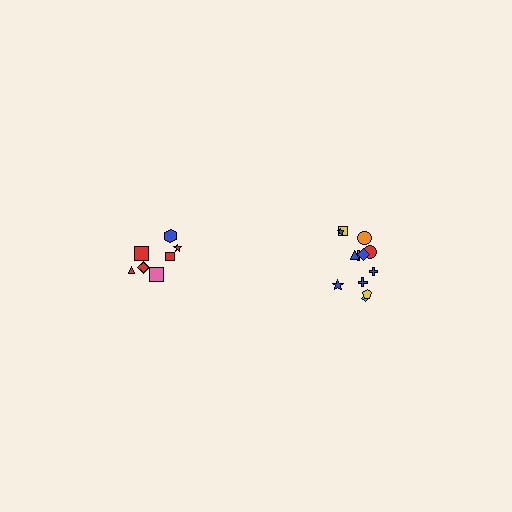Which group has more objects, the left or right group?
The right group.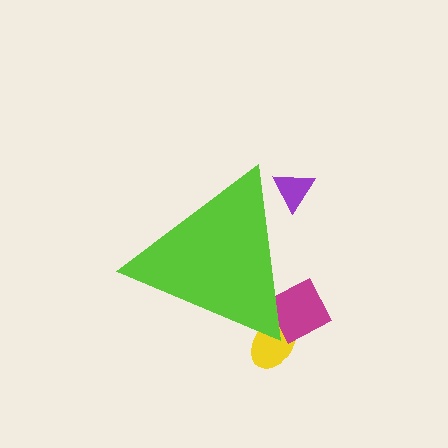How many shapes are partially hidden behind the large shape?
3 shapes are partially hidden.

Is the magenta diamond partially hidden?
Yes, the magenta diamond is partially hidden behind the lime triangle.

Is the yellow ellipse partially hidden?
Yes, the yellow ellipse is partially hidden behind the lime triangle.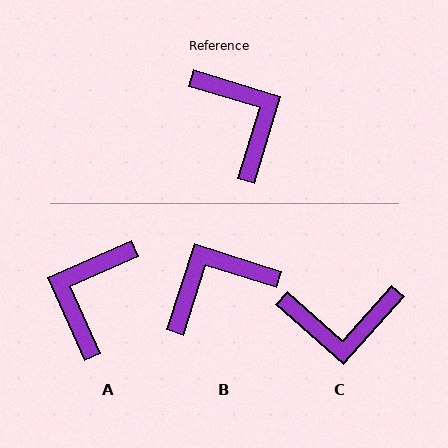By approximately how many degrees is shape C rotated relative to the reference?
Approximately 115 degrees clockwise.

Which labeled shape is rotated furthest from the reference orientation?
A, about 131 degrees away.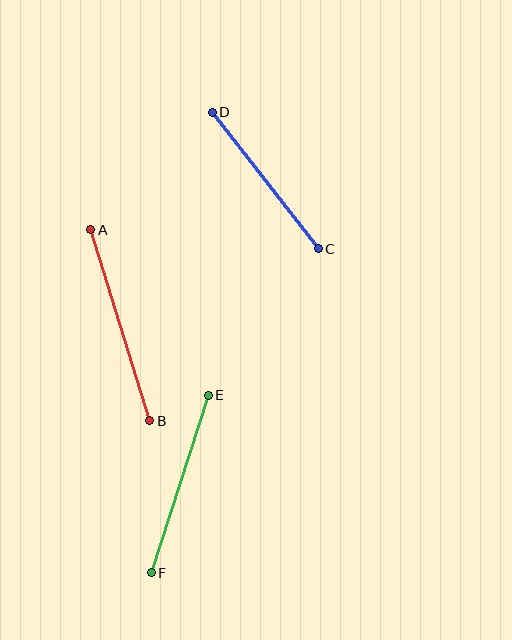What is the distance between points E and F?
The distance is approximately 187 pixels.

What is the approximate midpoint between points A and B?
The midpoint is at approximately (120, 325) pixels.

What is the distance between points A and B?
The distance is approximately 200 pixels.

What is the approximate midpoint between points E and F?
The midpoint is at approximately (180, 484) pixels.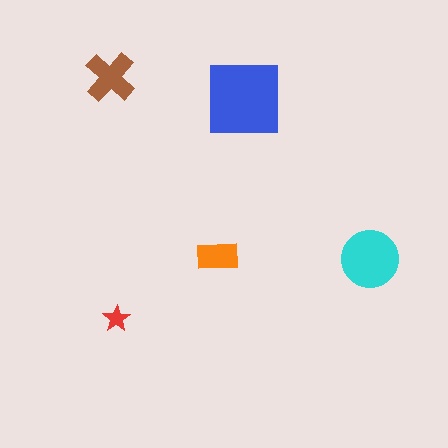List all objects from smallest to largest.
The red star, the orange rectangle, the brown cross, the cyan circle, the blue square.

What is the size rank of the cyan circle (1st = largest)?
2nd.